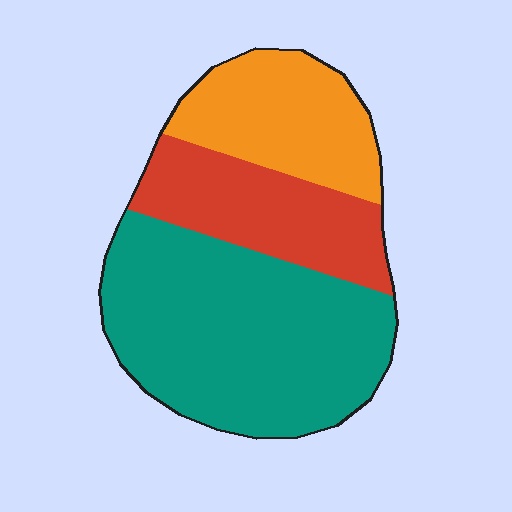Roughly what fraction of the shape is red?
Red covers roughly 25% of the shape.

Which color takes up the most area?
Teal, at roughly 55%.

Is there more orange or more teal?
Teal.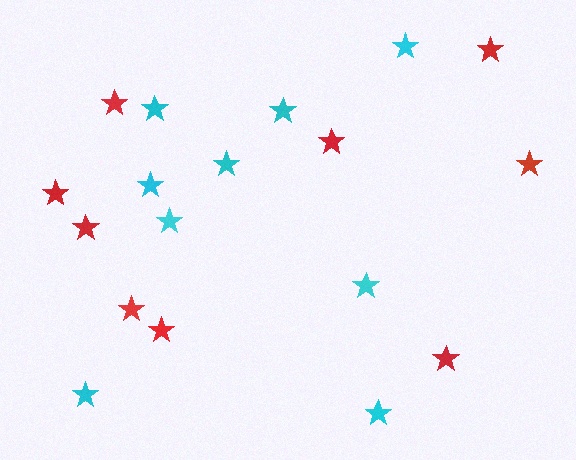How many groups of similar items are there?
There are 2 groups: one group of cyan stars (9) and one group of red stars (9).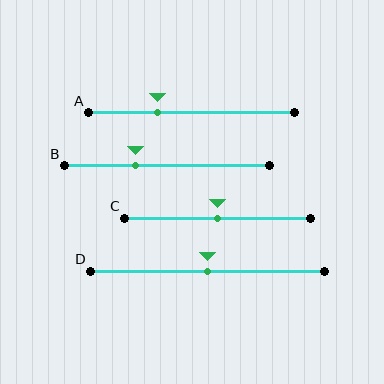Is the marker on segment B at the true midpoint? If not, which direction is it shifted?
No, the marker on segment B is shifted to the left by about 16% of the segment length.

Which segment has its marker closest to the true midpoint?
Segment C has its marker closest to the true midpoint.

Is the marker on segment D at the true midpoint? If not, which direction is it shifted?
Yes, the marker on segment D is at the true midpoint.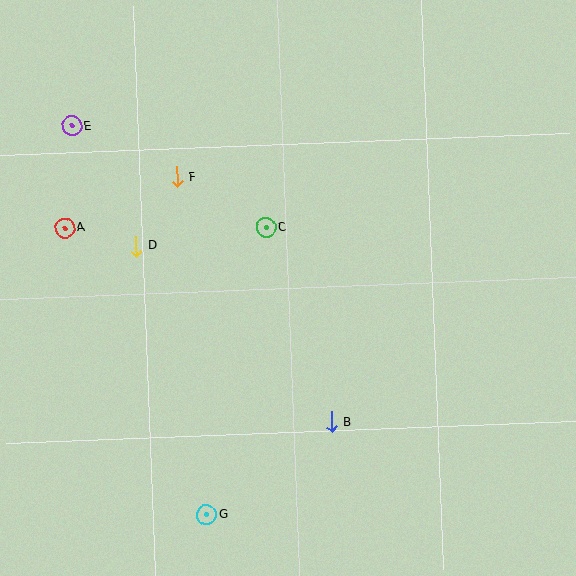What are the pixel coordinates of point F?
Point F is at (177, 177).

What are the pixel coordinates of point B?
Point B is at (332, 422).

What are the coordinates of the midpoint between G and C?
The midpoint between G and C is at (236, 371).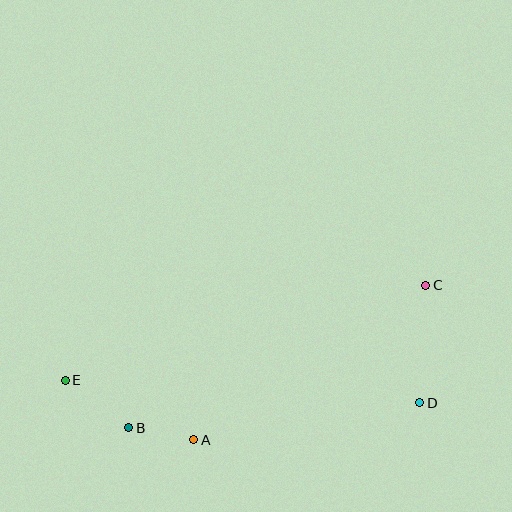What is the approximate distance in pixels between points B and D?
The distance between B and D is approximately 292 pixels.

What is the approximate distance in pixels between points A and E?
The distance between A and E is approximately 141 pixels.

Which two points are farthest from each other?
Points C and E are farthest from each other.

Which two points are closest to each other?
Points A and B are closest to each other.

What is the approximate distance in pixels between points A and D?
The distance between A and D is approximately 229 pixels.